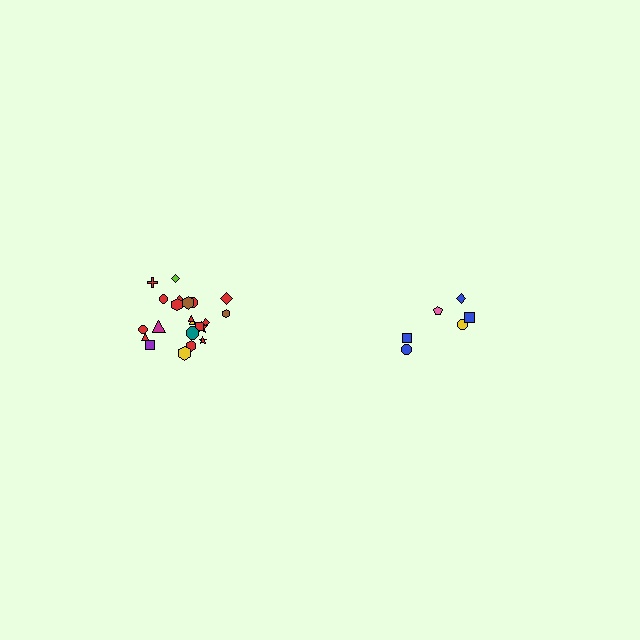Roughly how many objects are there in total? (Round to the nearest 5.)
Roughly 30 objects in total.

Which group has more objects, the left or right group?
The left group.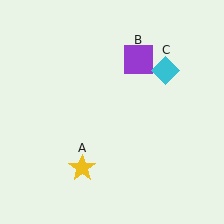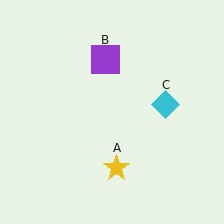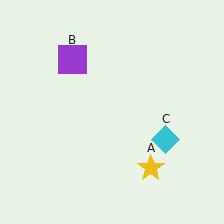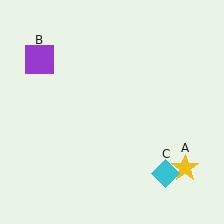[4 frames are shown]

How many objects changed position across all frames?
3 objects changed position: yellow star (object A), purple square (object B), cyan diamond (object C).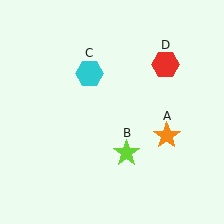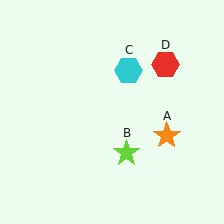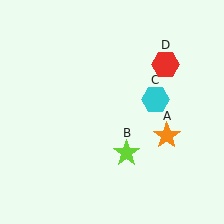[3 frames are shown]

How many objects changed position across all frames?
1 object changed position: cyan hexagon (object C).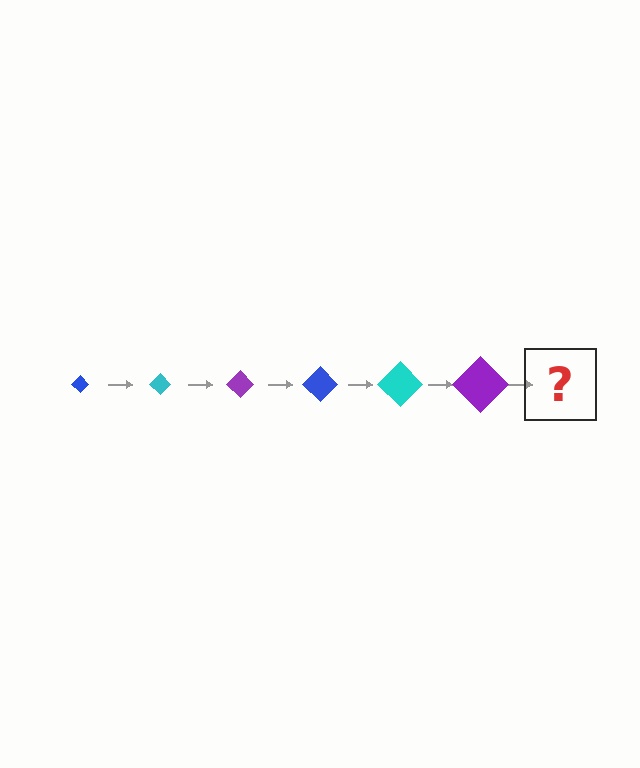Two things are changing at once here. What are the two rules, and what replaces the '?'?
The two rules are that the diamond grows larger each step and the color cycles through blue, cyan, and purple. The '?' should be a blue diamond, larger than the previous one.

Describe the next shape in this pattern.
It should be a blue diamond, larger than the previous one.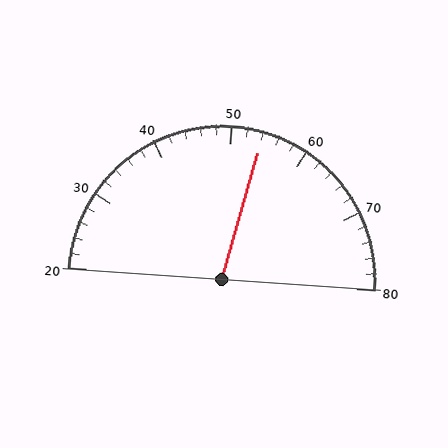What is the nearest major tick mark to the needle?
The nearest major tick mark is 50.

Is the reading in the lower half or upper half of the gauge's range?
The reading is in the upper half of the range (20 to 80).